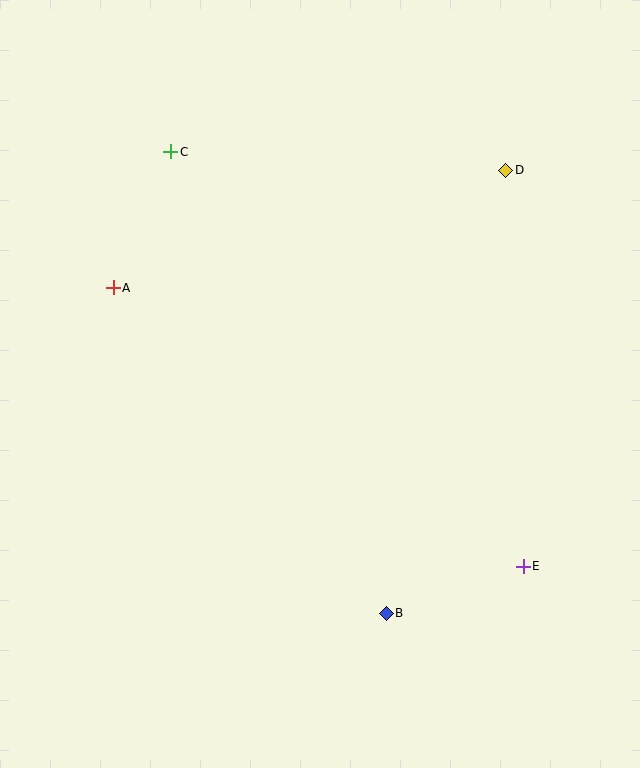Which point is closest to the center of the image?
Point A at (113, 288) is closest to the center.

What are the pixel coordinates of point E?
Point E is at (523, 566).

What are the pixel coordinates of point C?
Point C is at (171, 152).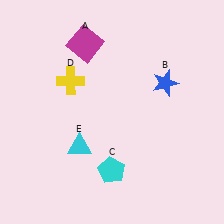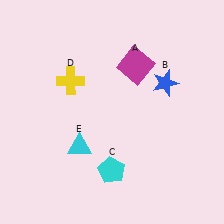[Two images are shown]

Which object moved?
The magenta square (A) moved right.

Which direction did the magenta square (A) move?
The magenta square (A) moved right.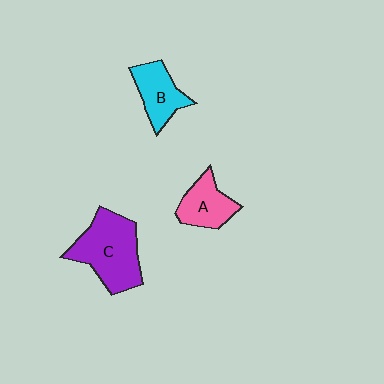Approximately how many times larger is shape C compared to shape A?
Approximately 1.8 times.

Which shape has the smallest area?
Shape A (pink).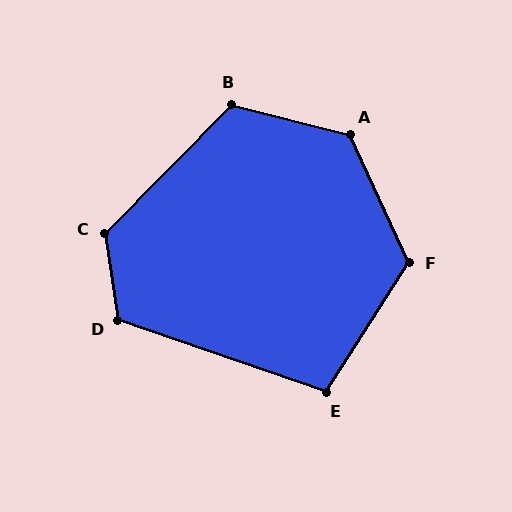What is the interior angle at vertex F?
Approximately 123 degrees (obtuse).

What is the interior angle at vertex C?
Approximately 127 degrees (obtuse).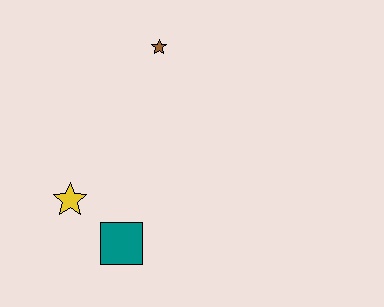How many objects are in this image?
There are 3 objects.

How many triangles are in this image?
There are no triangles.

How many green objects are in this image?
There are no green objects.